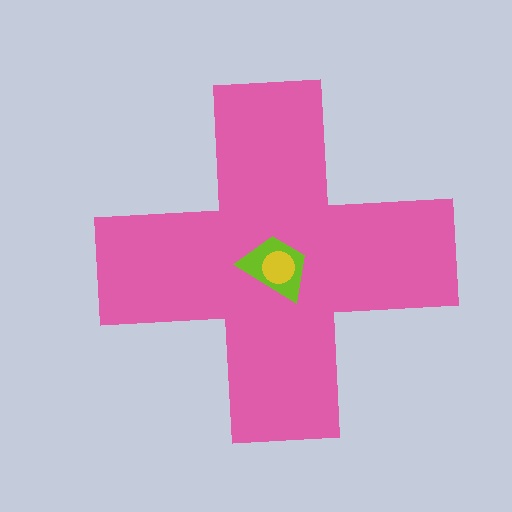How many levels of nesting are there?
3.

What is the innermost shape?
The yellow circle.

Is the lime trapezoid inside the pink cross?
Yes.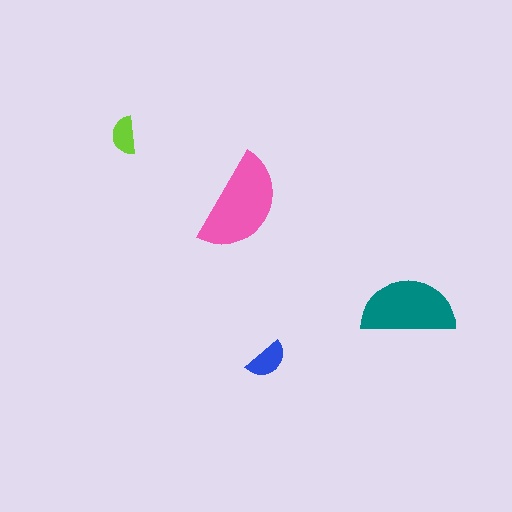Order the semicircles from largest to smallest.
the pink one, the teal one, the blue one, the lime one.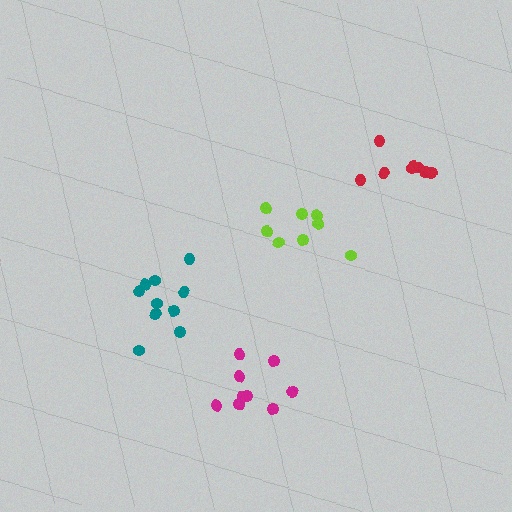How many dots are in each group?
Group 1: 8 dots, Group 2: 8 dots, Group 3: 10 dots, Group 4: 9 dots (35 total).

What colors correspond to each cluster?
The clusters are colored: lime, red, teal, magenta.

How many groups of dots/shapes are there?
There are 4 groups.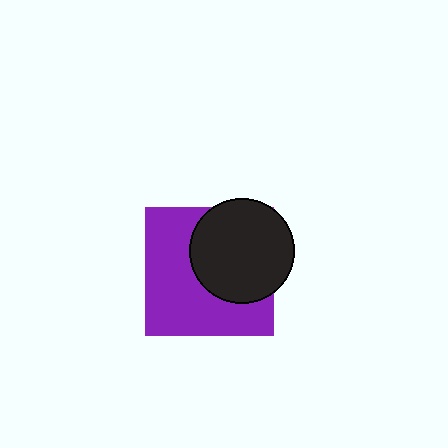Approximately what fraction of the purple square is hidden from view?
Roughly 44% of the purple square is hidden behind the black circle.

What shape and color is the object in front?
The object in front is a black circle.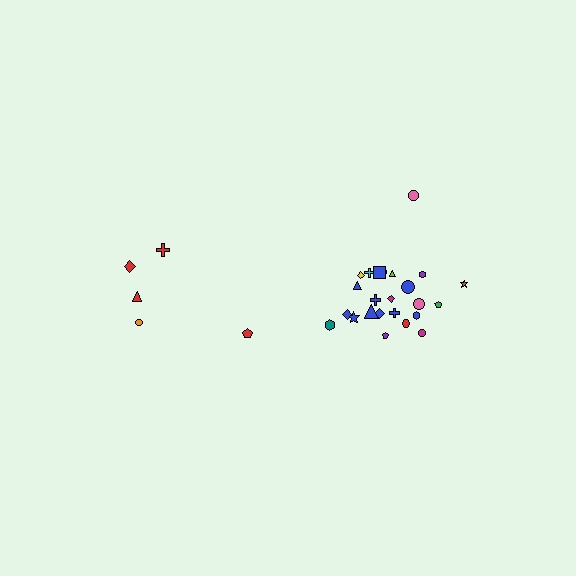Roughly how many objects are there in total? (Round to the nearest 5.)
Roughly 30 objects in total.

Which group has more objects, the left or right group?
The right group.